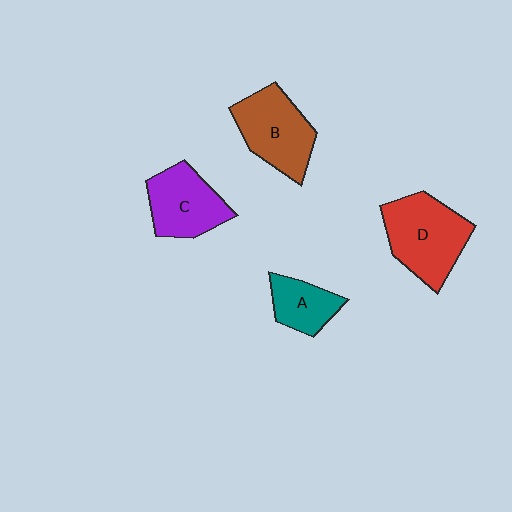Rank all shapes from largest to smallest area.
From largest to smallest: D (red), B (brown), C (purple), A (teal).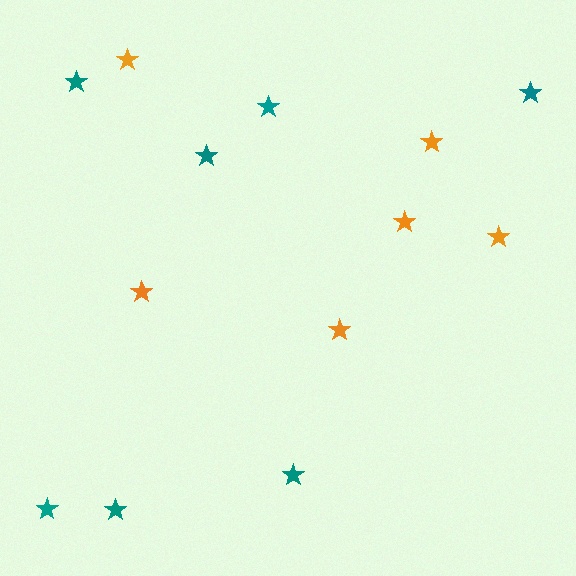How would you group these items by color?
There are 2 groups: one group of orange stars (6) and one group of teal stars (7).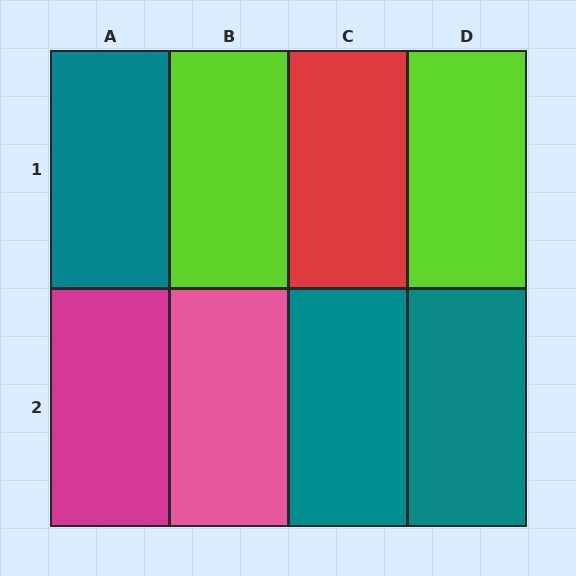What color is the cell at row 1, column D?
Lime.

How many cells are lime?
2 cells are lime.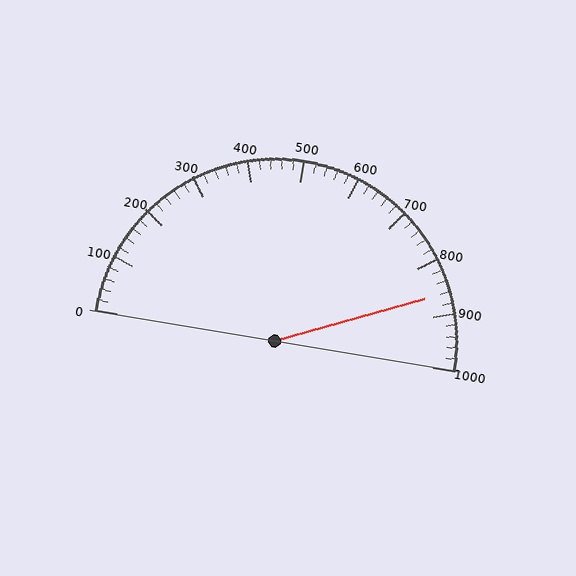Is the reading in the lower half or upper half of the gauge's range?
The reading is in the upper half of the range (0 to 1000).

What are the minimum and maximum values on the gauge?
The gauge ranges from 0 to 1000.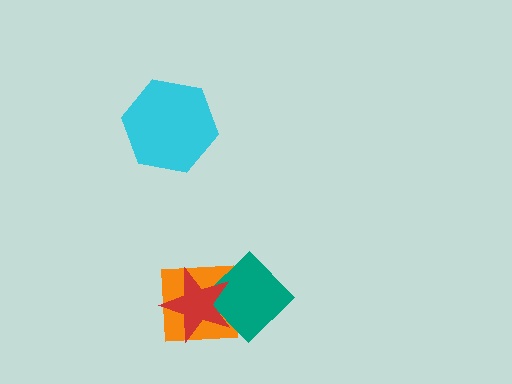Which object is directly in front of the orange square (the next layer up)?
The teal diamond is directly in front of the orange square.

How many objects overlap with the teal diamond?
2 objects overlap with the teal diamond.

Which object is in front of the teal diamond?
The red star is in front of the teal diamond.